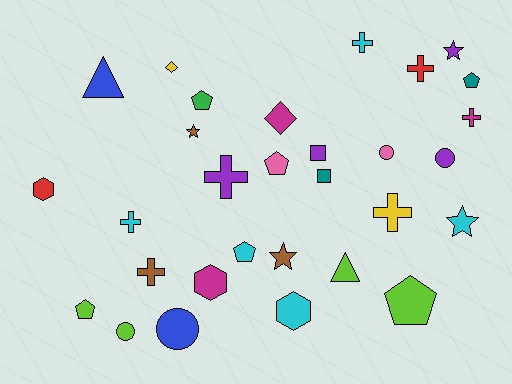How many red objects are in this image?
There are 2 red objects.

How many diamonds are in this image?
There are 2 diamonds.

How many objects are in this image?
There are 30 objects.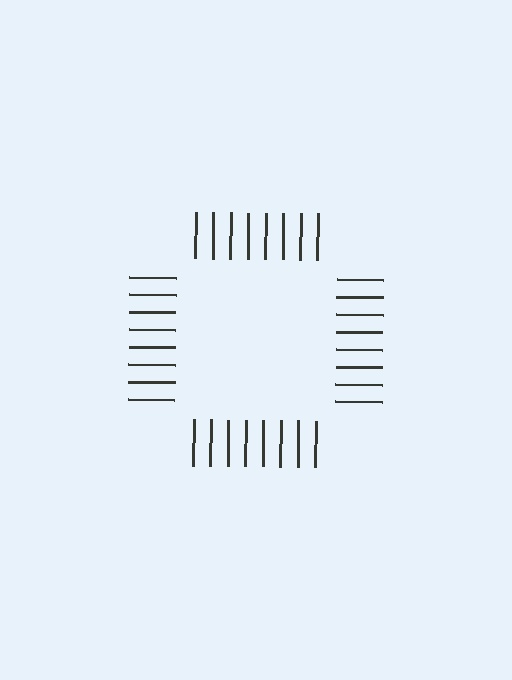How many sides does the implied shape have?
4 sides — the line-ends trace a square.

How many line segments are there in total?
32 — 8 along each of the 4 edges.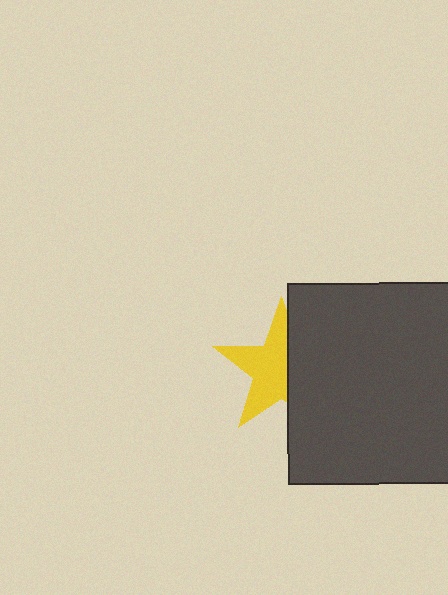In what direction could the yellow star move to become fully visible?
The yellow star could move left. That would shift it out from behind the dark gray square entirely.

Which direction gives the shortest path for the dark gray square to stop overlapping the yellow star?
Moving right gives the shortest separation.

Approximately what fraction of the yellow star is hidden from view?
Roughly 41% of the yellow star is hidden behind the dark gray square.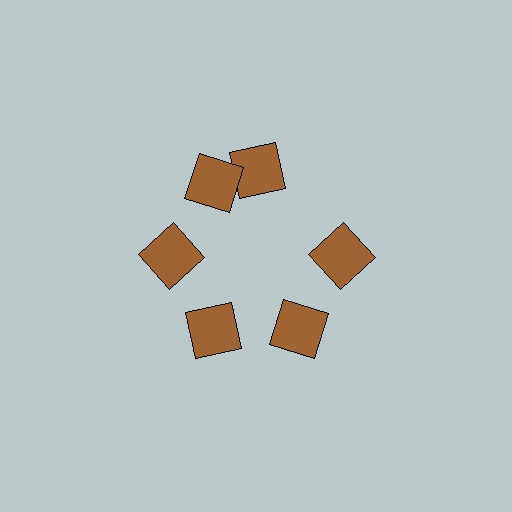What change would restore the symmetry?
The symmetry would be restored by rotating it back into even spacing with its neighbors so that all 6 squares sit at equal angles and equal distance from the center.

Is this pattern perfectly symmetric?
No. The 6 brown squares are arranged in a ring, but one element near the 1 o'clock position is rotated out of alignment along the ring, breaking the 6-fold rotational symmetry.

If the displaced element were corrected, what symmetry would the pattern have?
It would have 6-fold rotational symmetry — the pattern would map onto itself every 60 degrees.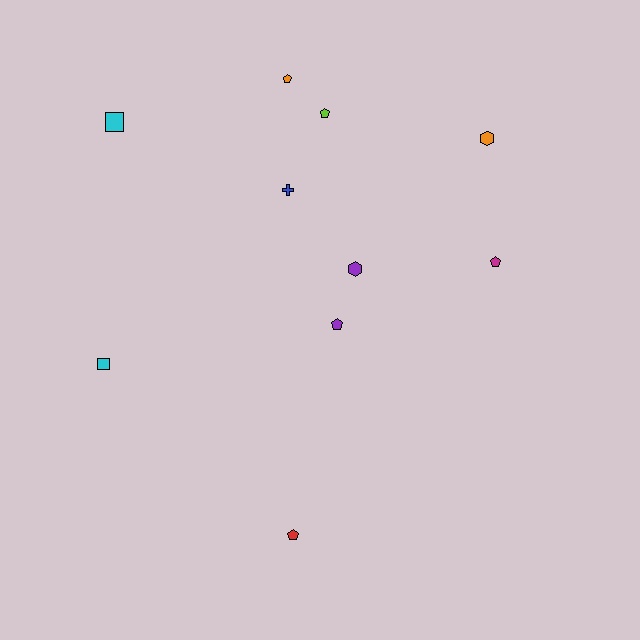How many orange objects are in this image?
There are 2 orange objects.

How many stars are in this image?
There are no stars.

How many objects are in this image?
There are 10 objects.